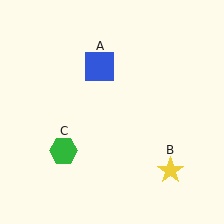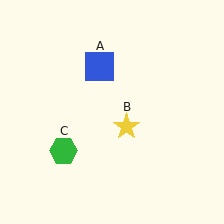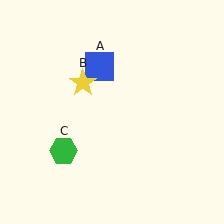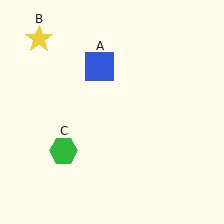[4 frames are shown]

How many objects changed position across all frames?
1 object changed position: yellow star (object B).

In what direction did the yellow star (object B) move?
The yellow star (object B) moved up and to the left.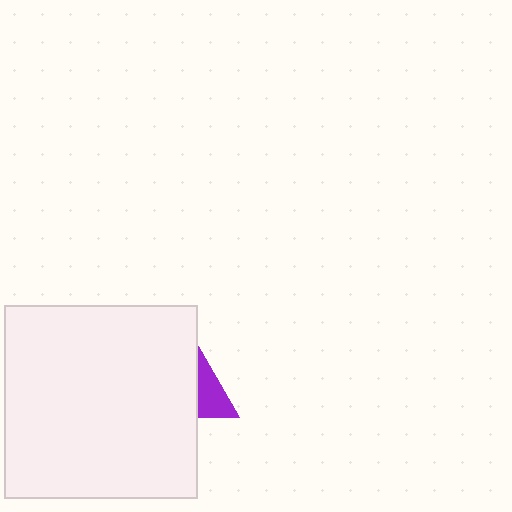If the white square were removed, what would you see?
You would see the complete purple triangle.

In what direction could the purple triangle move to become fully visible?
The purple triangle could move right. That would shift it out from behind the white square entirely.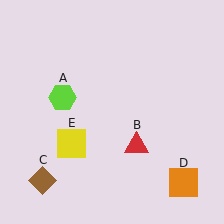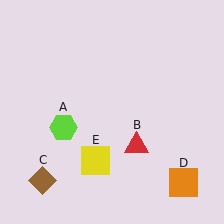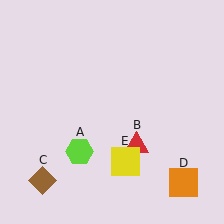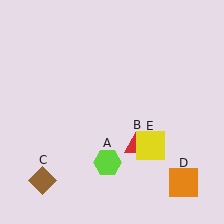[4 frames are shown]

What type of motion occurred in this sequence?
The lime hexagon (object A), yellow square (object E) rotated counterclockwise around the center of the scene.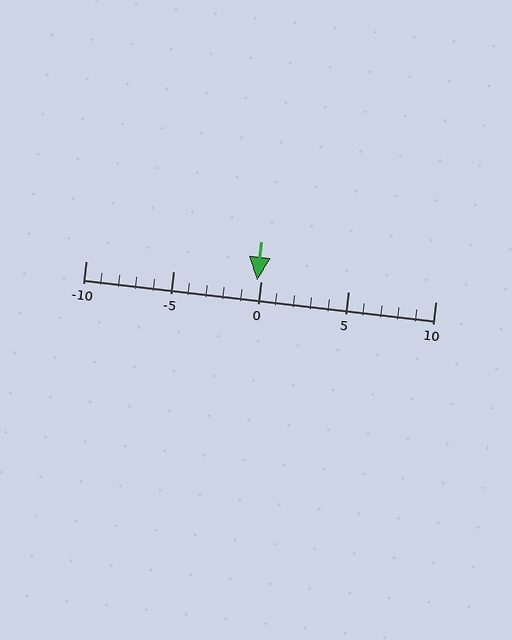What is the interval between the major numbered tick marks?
The major tick marks are spaced 5 units apart.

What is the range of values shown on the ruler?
The ruler shows values from -10 to 10.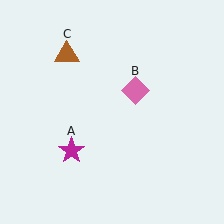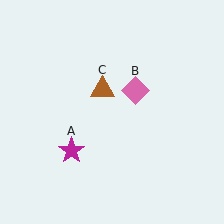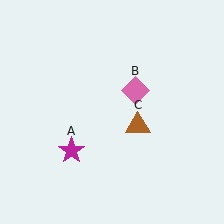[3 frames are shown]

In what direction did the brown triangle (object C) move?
The brown triangle (object C) moved down and to the right.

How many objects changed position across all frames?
1 object changed position: brown triangle (object C).